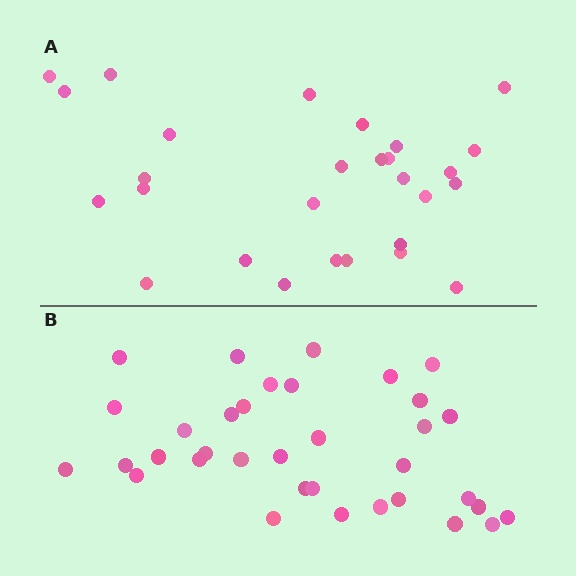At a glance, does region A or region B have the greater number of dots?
Region B (the bottom region) has more dots.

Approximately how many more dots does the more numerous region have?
Region B has roughly 8 or so more dots than region A.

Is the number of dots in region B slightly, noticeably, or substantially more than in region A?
Region B has noticeably more, but not dramatically so. The ratio is roughly 1.2 to 1.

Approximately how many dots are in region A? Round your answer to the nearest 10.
About 30 dots. (The exact count is 28, which rounds to 30.)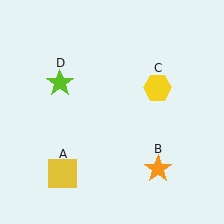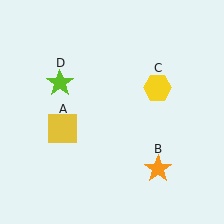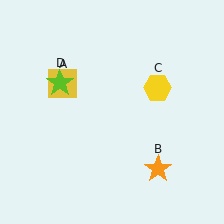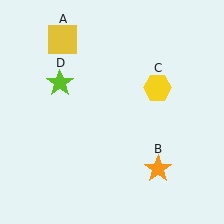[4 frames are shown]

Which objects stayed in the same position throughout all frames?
Orange star (object B) and yellow hexagon (object C) and lime star (object D) remained stationary.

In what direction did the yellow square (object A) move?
The yellow square (object A) moved up.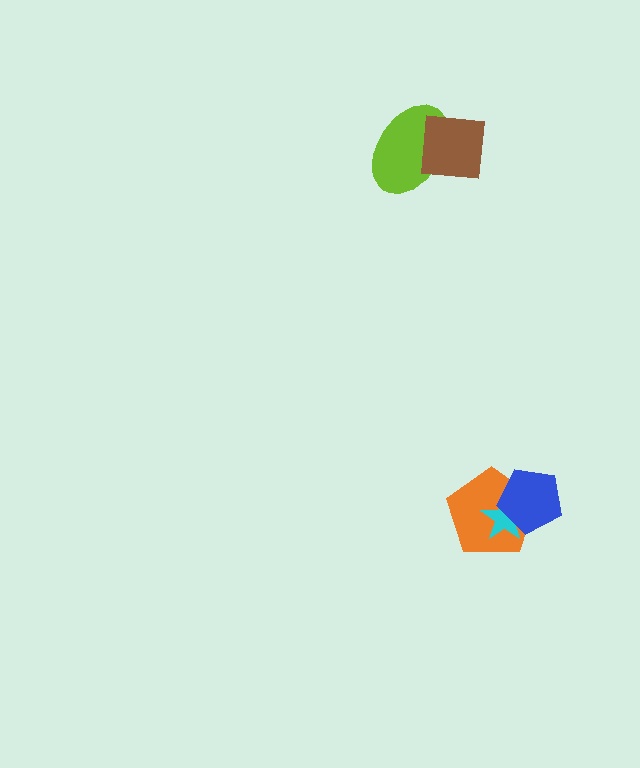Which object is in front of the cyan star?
The blue pentagon is in front of the cyan star.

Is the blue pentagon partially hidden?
No, no other shape covers it.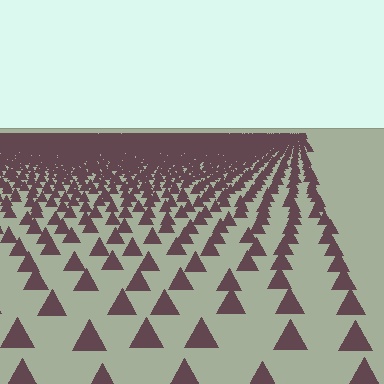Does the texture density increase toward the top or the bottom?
Density increases toward the top.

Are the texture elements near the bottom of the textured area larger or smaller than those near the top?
Larger. Near the bottom, elements are closer to the viewer and appear at a bigger on-screen size.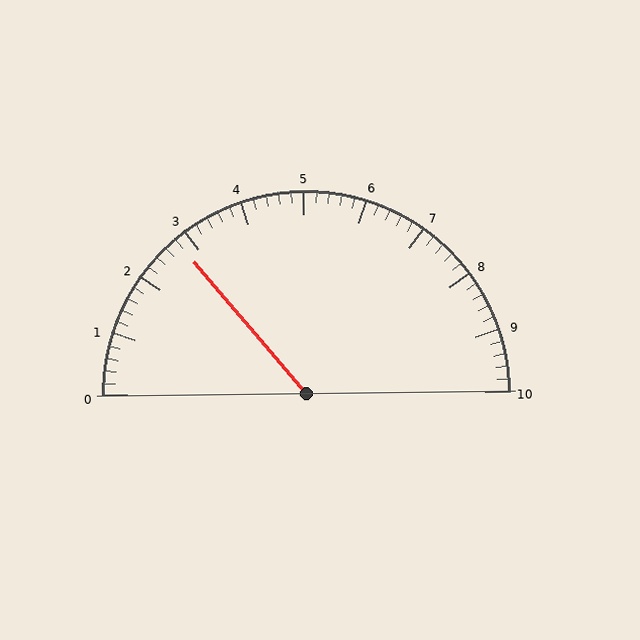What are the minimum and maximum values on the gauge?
The gauge ranges from 0 to 10.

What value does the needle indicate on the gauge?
The needle indicates approximately 2.8.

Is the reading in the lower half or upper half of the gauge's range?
The reading is in the lower half of the range (0 to 10).